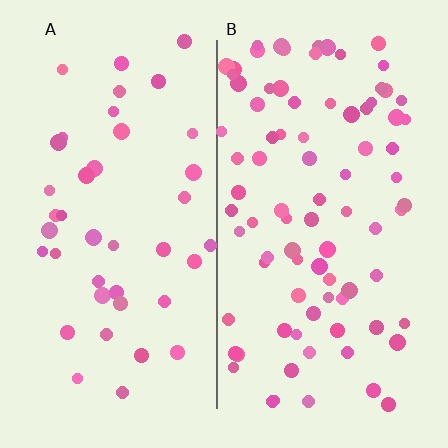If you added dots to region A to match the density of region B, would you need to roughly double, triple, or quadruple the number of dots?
Approximately double.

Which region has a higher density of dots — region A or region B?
B (the right).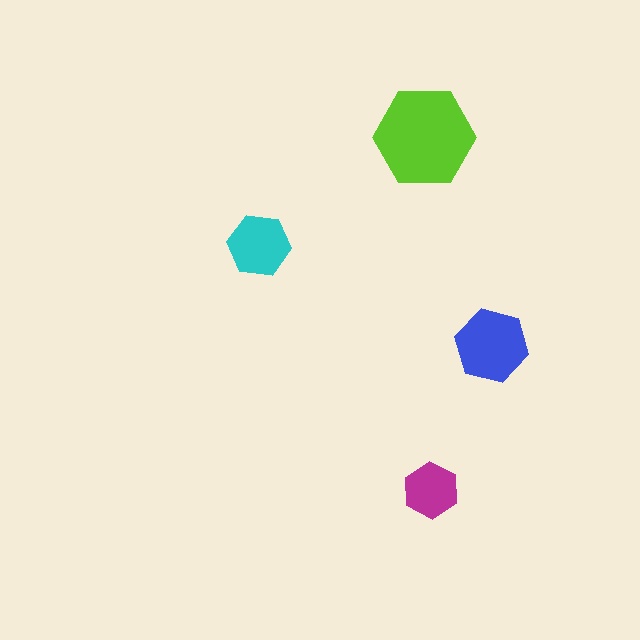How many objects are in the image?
There are 4 objects in the image.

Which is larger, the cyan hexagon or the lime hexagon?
The lime one.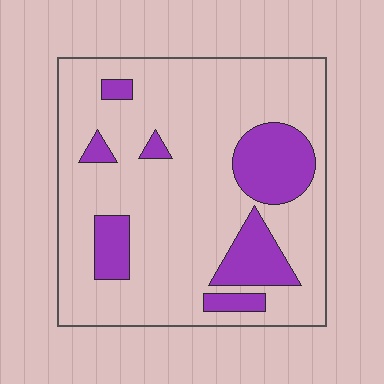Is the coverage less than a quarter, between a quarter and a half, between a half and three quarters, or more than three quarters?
Less than a quarter.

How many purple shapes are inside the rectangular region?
7.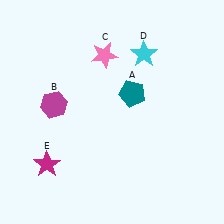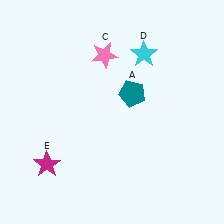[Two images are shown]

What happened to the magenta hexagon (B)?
The magenta hexagon (B) was removed in Image 2. It was in the top-left area of Image 1.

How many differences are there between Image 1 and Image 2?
There is 1 difference between the two images.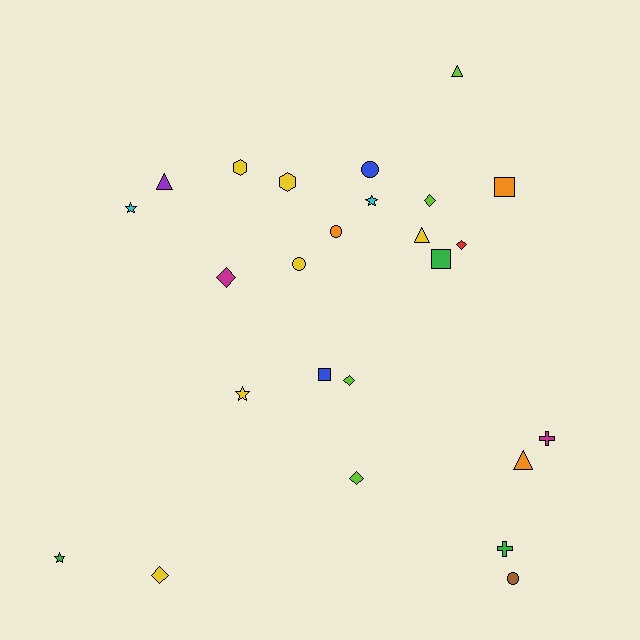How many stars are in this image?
There are 4 stars.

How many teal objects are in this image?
There are no teal objects.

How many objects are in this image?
There are 25 objects.